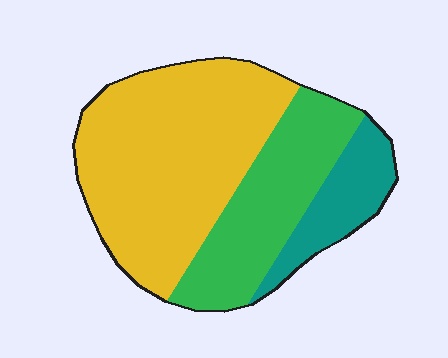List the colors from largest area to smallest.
From largest to smallest: yellow, green, teal.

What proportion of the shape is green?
Green covers around 30% of the shape.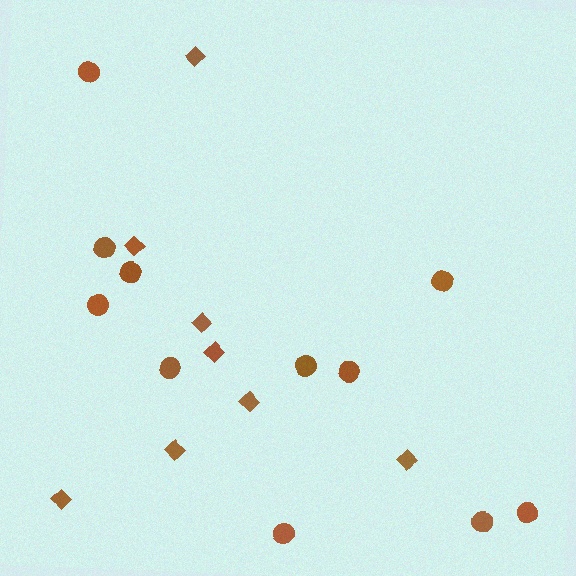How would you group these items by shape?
There are 2 groups: one group of diamonds (8) and one group of circles (11).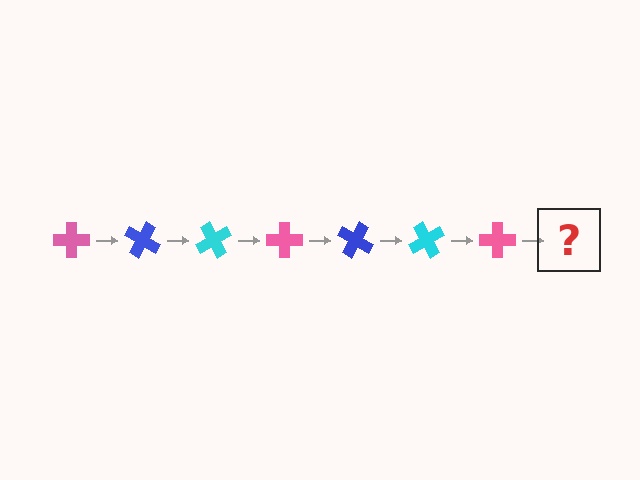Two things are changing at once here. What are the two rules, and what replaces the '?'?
The two rules are that it rotates 30 degrees each step and the color cycles through pink, blue, and cyan. The '?' should be a blue cross, rotated 210 degrees from the start.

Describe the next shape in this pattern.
It should be a blue cross, rotated 210 degrees from the start.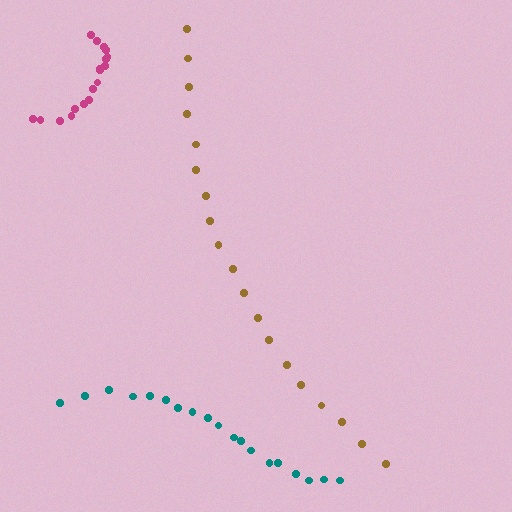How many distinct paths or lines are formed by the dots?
There are 3 distinct paths.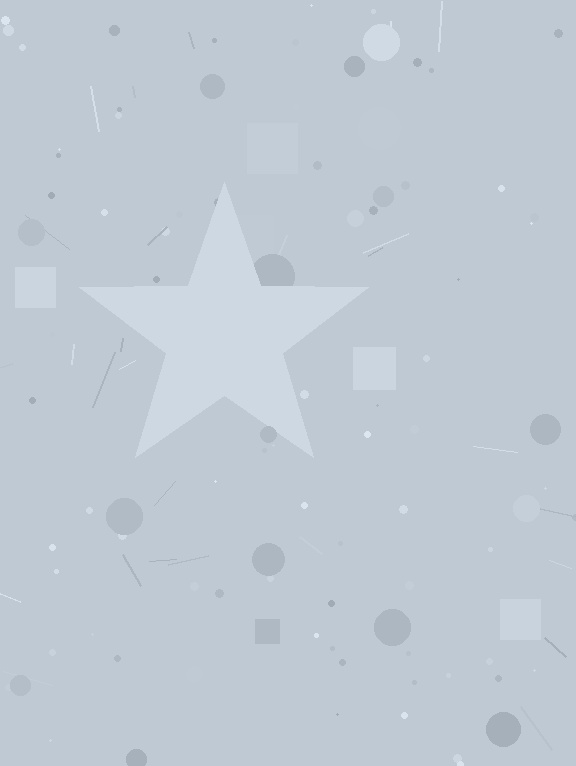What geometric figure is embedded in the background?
A star is embedded in the background.